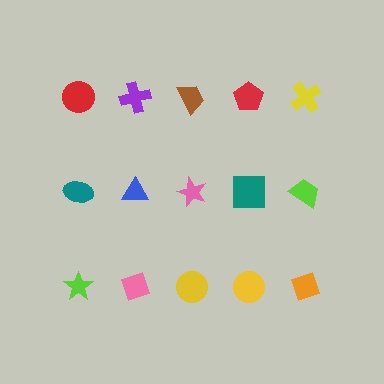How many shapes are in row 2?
5 shapes.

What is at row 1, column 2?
A purple cross.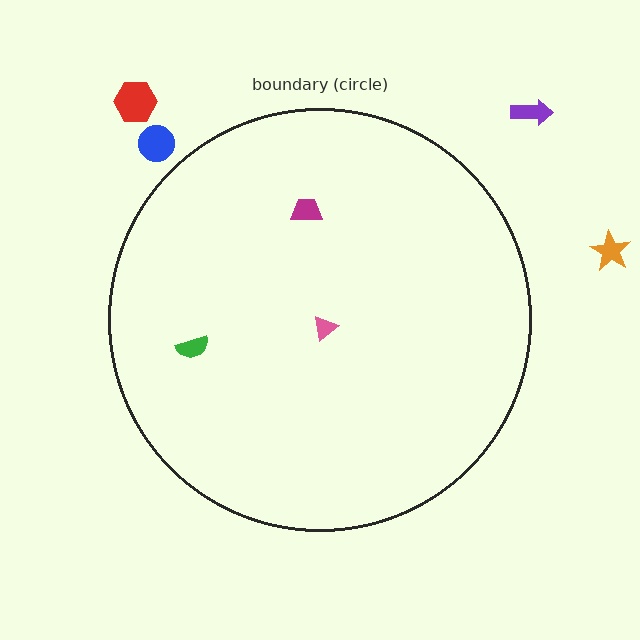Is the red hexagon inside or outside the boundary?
Outside.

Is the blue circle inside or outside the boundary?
Outside.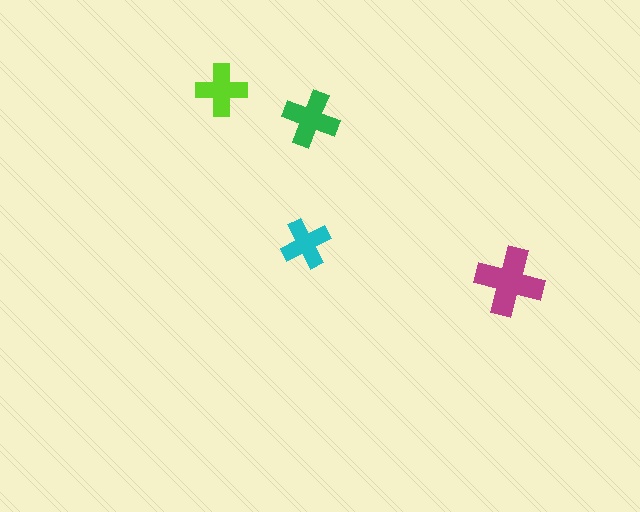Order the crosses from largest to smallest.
the magenta one, the green one, the lime one, the cyan one.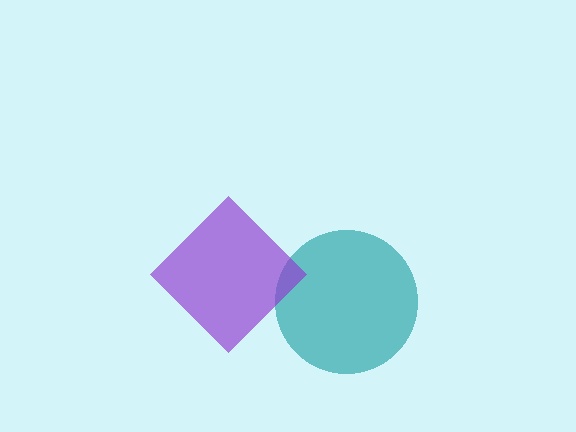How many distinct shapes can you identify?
There are 2 distinct shapes: a teal circle, a purple diamond.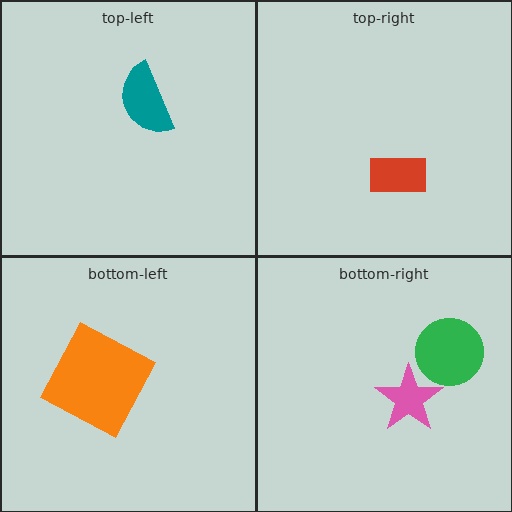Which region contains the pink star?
The bottom-right region.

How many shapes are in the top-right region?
1.